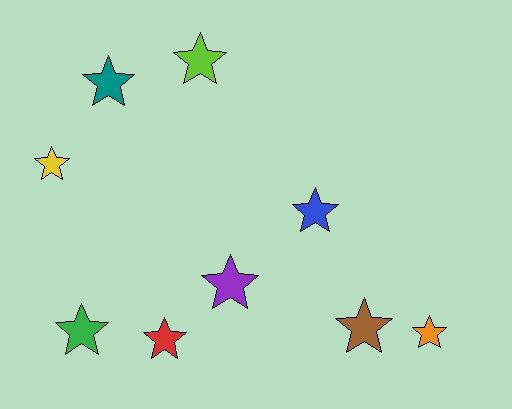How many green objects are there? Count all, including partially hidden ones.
There is 1 green object.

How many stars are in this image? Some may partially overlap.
There are 9 stars.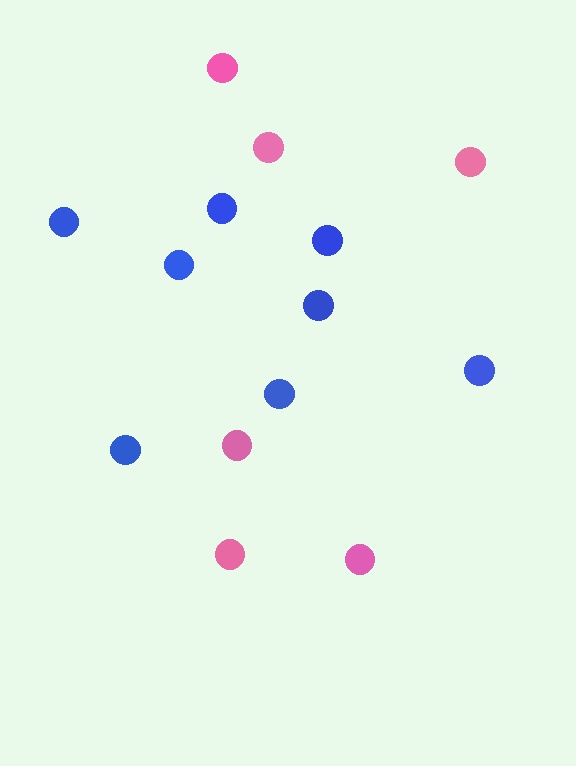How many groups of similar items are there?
There are 2 groups: one group of blue circles (8) and one group of pink circles (6).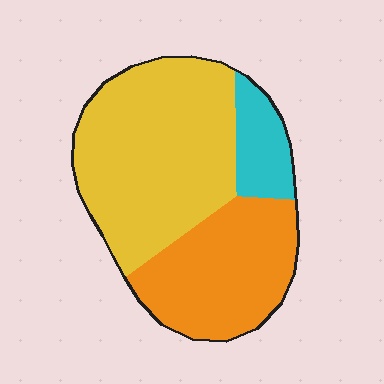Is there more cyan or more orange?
Orange.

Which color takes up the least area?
Cyan, at roughly 10%.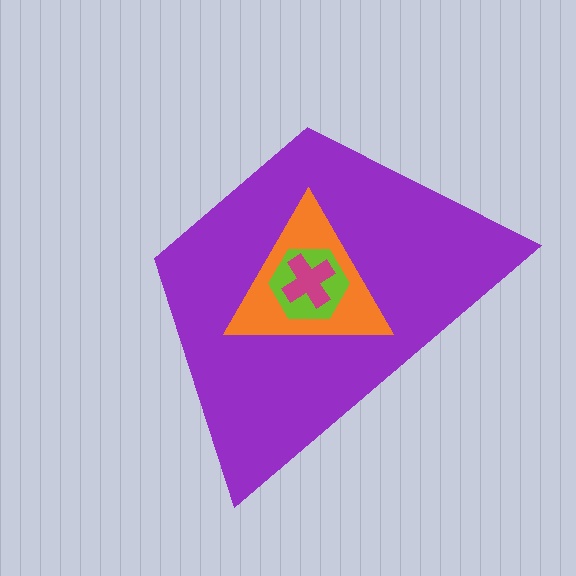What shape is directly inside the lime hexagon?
The magenta cross.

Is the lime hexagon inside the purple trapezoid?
Yes.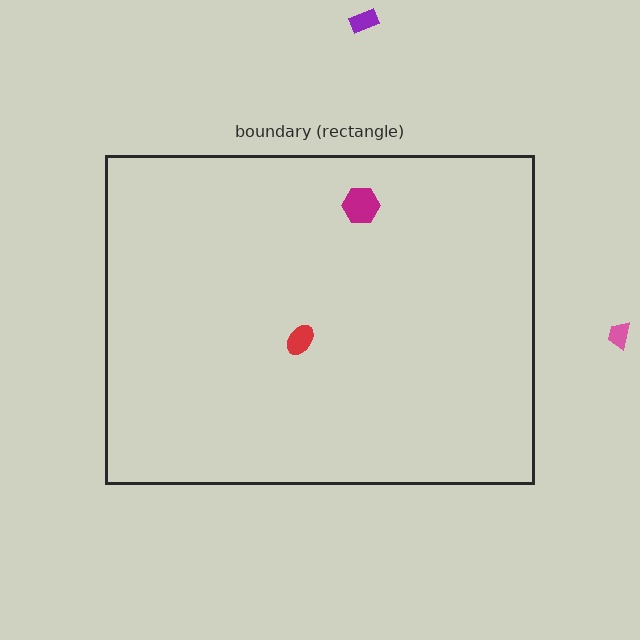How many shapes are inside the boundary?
2 inside, 2 outside.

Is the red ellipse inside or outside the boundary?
Inside.